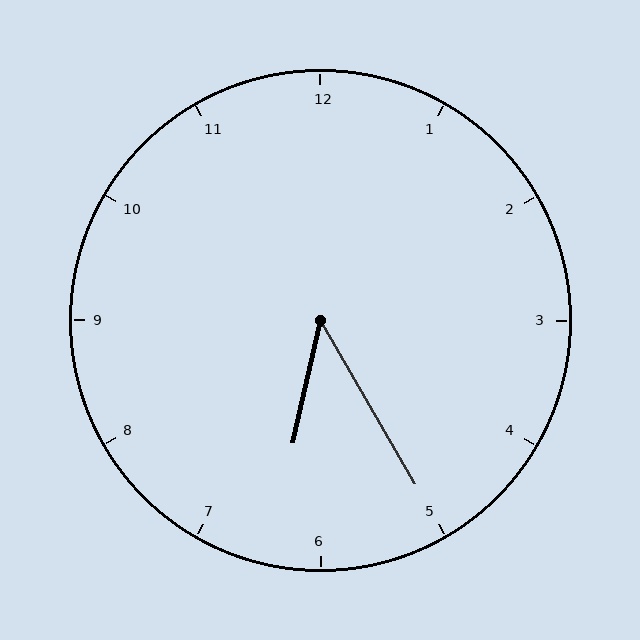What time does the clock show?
6:25.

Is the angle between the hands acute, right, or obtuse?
It is acute.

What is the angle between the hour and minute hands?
Approximately 42 degrees.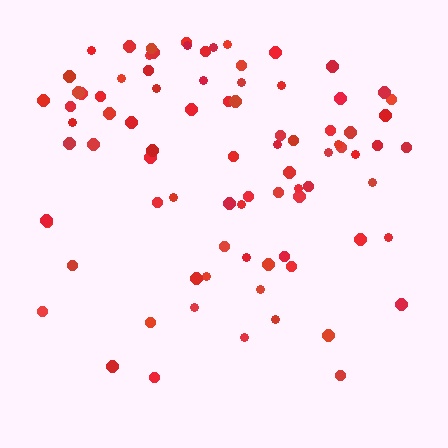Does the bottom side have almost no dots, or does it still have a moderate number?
Still a moderate number, just noticeably fewer than the top.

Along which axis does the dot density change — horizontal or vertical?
Vertical.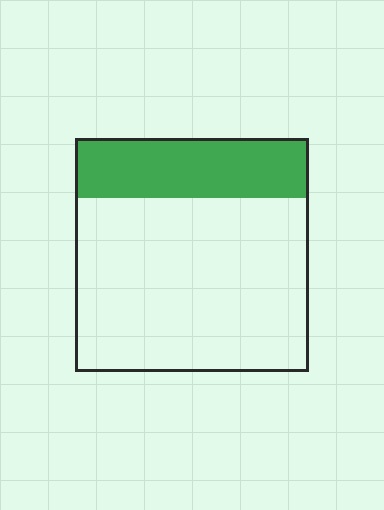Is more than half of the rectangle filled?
No.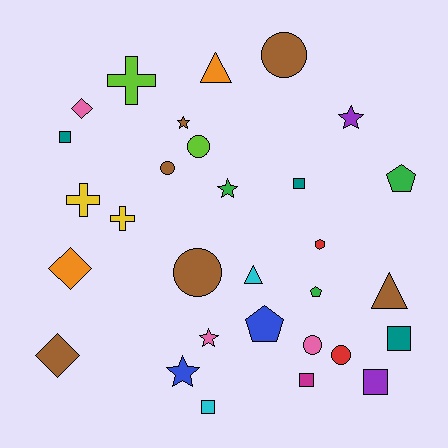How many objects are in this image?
There are 30 objects.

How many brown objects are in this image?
There are 6 brown objects.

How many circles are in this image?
There are 6 circles.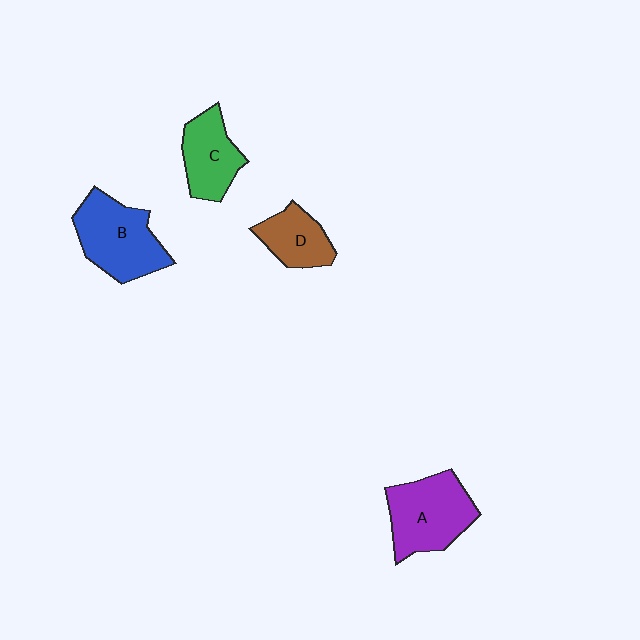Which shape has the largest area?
Shape B (blue).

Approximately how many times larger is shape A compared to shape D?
Approximately 1.6 times.